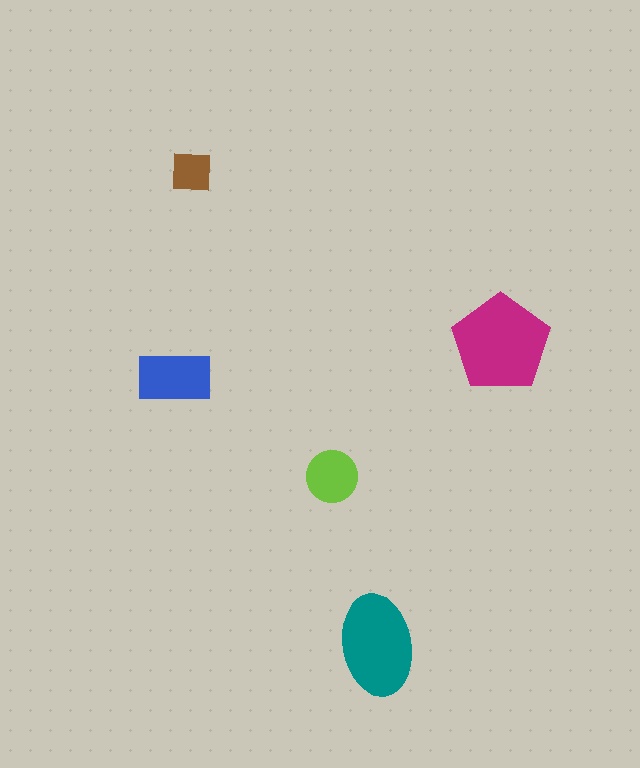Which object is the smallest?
The brown square.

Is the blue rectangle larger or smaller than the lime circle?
Larger.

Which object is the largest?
The magenta pentagon.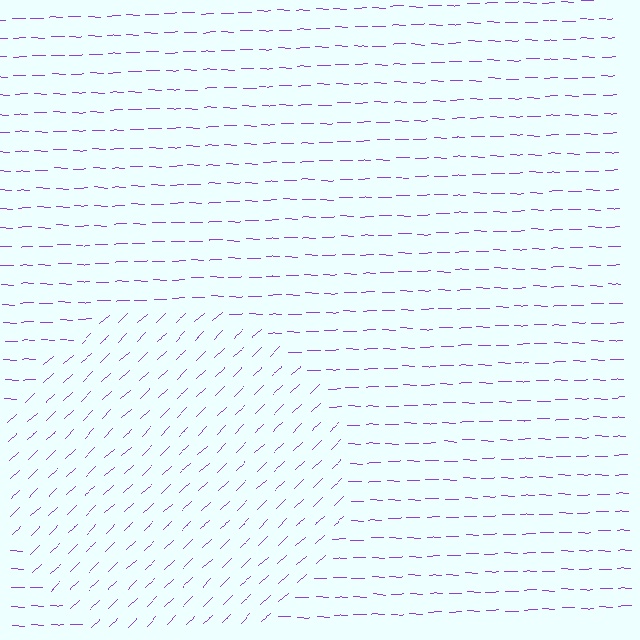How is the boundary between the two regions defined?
The boundary is defined purely by a change in line orientation (approximately 45 degrees difference). All lines are the same color and thickness.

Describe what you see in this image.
The image is filled with small purple line segments. A circle region in the image has lines oriented differently from the surrounding lines, creating a visible texture boundary.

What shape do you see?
I see a circle.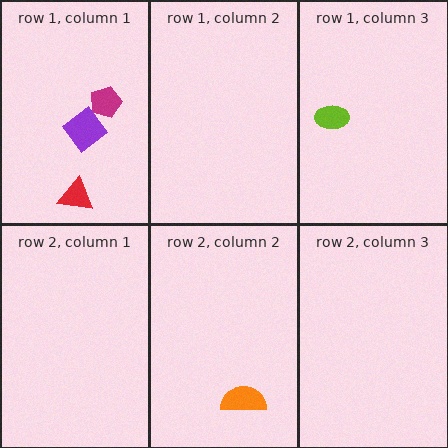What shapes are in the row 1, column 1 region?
The magenta pentagon, the red triangle, the purple diamond.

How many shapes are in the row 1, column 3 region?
1.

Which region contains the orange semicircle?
The row 2, column 2 region.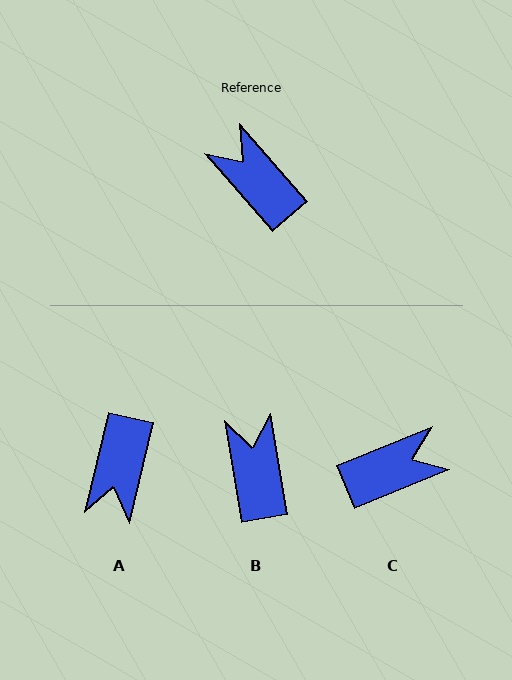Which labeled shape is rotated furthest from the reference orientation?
A, about 126 degrees away.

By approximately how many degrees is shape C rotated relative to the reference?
Approximately 109 degrees clockwise.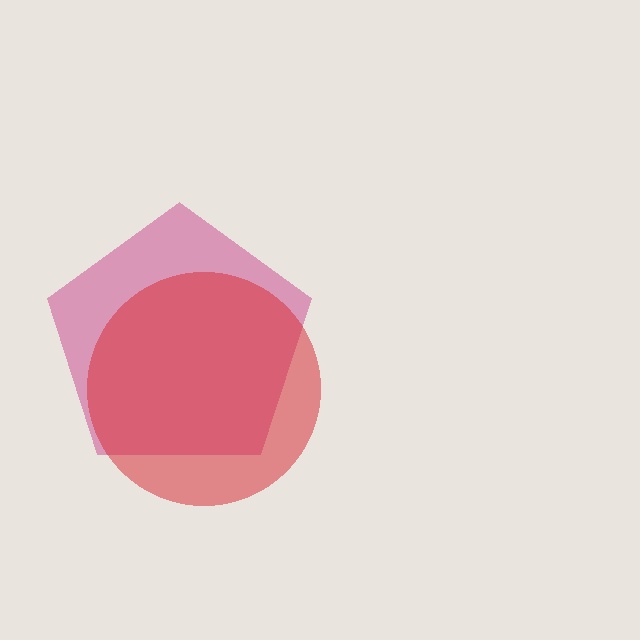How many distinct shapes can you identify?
There are 2 distinct shapes: a magenta pentagon, a red circle.